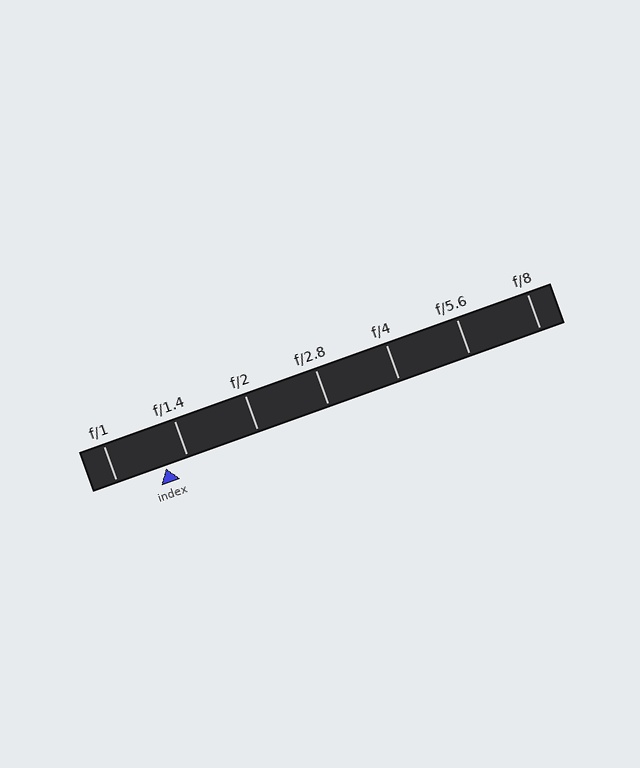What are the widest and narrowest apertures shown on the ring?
The widest aperture shown is f/1 and the narrowest is f/8.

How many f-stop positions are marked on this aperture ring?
There are 7 f-stop positions marked.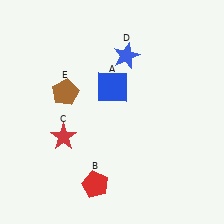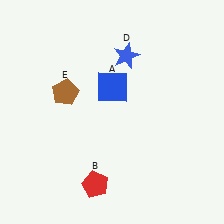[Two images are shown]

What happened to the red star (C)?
The red star (C) was removed in Image 2. It was in the bottom-left area of Image 1.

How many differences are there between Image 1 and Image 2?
There is 1 difference between the two images.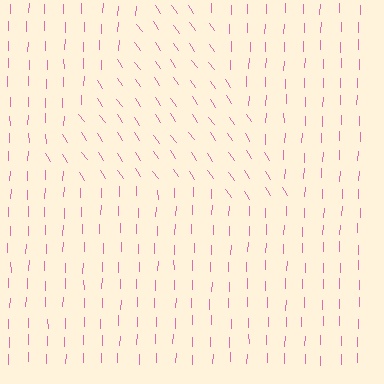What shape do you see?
I see a triangle.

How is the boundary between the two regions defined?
The boundary is defined purely by a change in line orientation (approximately 35 degrees difference). All lines are the same color and thickness.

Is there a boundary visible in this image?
Yes, there is a texture boundary formed by a change in line orientation.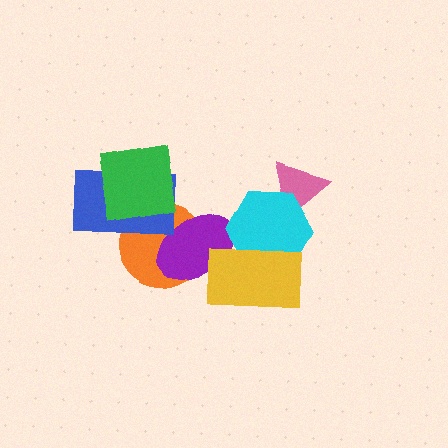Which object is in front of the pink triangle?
The cyan hexagon is in front of the pink triangle.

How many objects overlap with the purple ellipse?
3 objects overlap with the purple ellipse.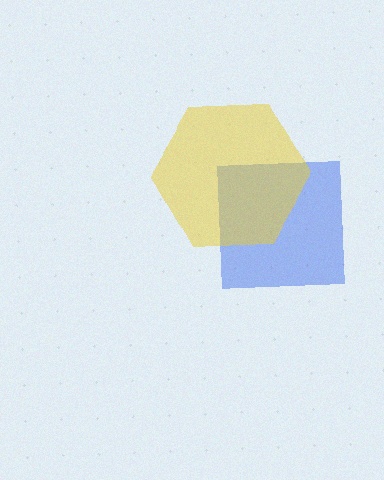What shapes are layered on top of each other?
The layered shapes are: a blue square, a yellow hexagon.